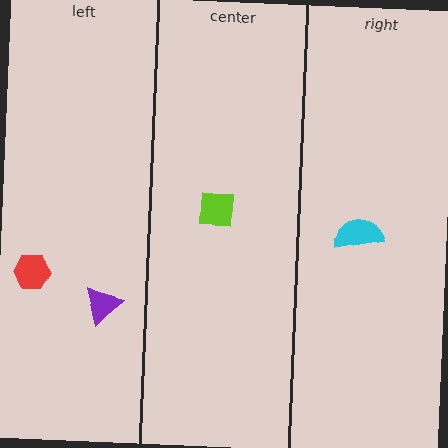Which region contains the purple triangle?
The left region.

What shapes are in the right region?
The cyan semicircle.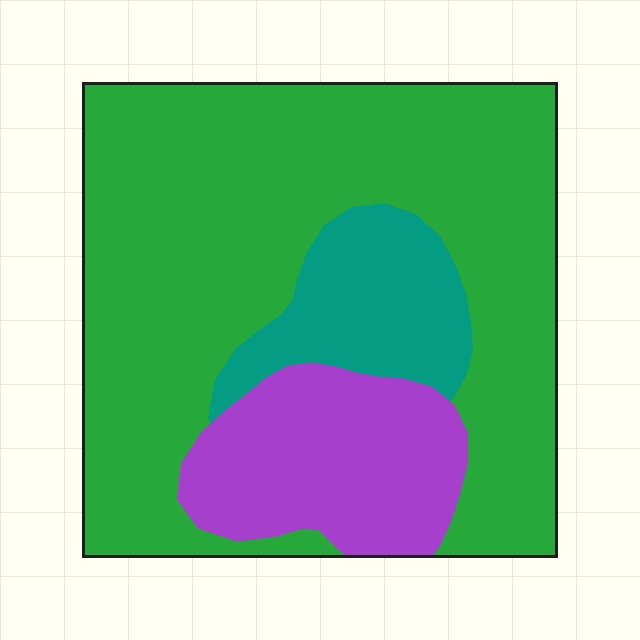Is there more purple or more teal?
Purple.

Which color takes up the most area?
Green, at roughly 65%.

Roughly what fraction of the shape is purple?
Purple covers around 20% of the shape.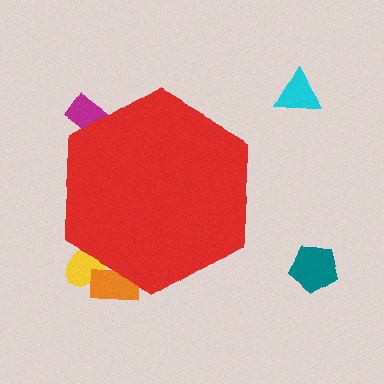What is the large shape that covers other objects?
A red hexagon.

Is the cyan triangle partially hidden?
No, the cyan triangle is fully visible.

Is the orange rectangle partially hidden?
Yes, the orange rectangle is partially hidden behind the red hexagon.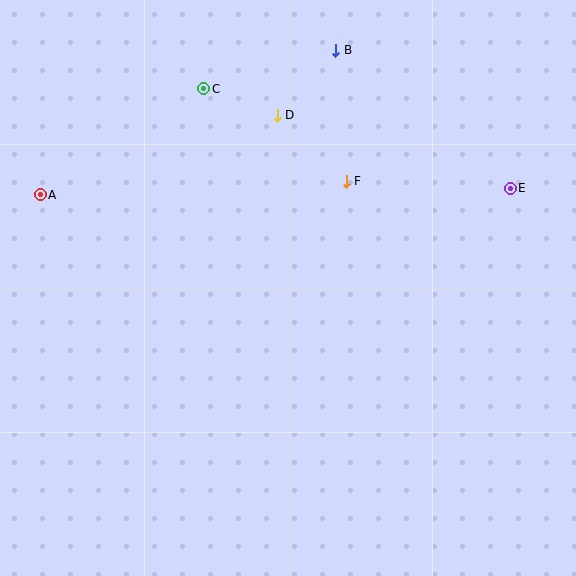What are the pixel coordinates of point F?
Point F is at (346, 181).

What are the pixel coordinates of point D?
Point D is at (277, 115).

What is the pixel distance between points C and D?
The distance between C and D is 78 pixels.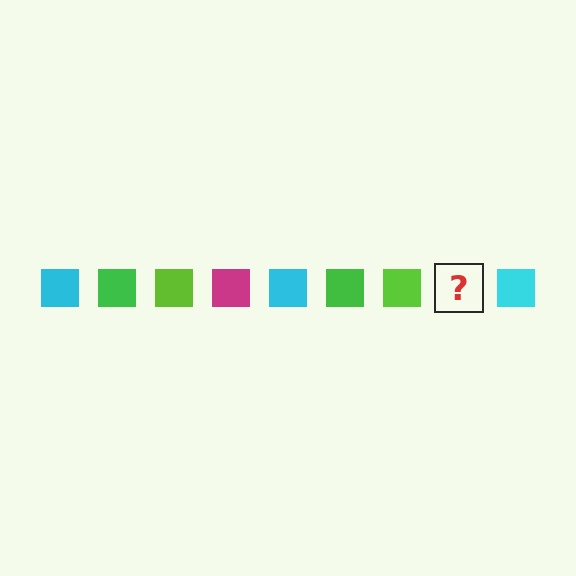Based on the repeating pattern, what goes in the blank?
The blank should be a magenta square.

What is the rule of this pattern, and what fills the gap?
The rule is that the pattern cycles through cyan, green, lime, magenta squares. The gap should be filled with a magenta square.